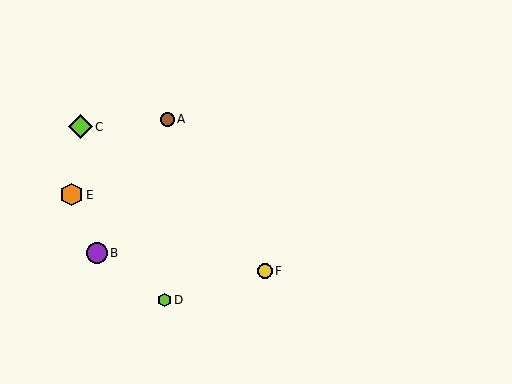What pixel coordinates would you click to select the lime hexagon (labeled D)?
Click at (165, 300) to select the lime hexagon D.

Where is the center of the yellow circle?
The center of the yellow circle is at (265, 271).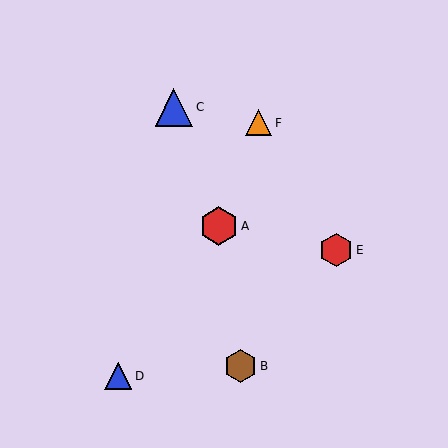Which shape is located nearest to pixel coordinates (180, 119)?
The blue triangle (labeled C) at (174, 107) is nearest to that location.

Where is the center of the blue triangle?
The center of the blue triangle is at (118, 376).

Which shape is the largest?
The red hexagon (labeled A) is the largest.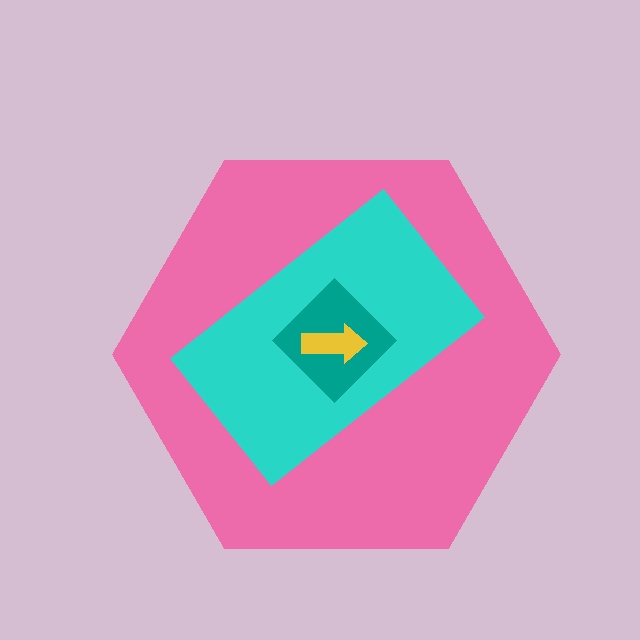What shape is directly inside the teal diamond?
The yellow arrow.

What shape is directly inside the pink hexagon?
The cyan rectangle.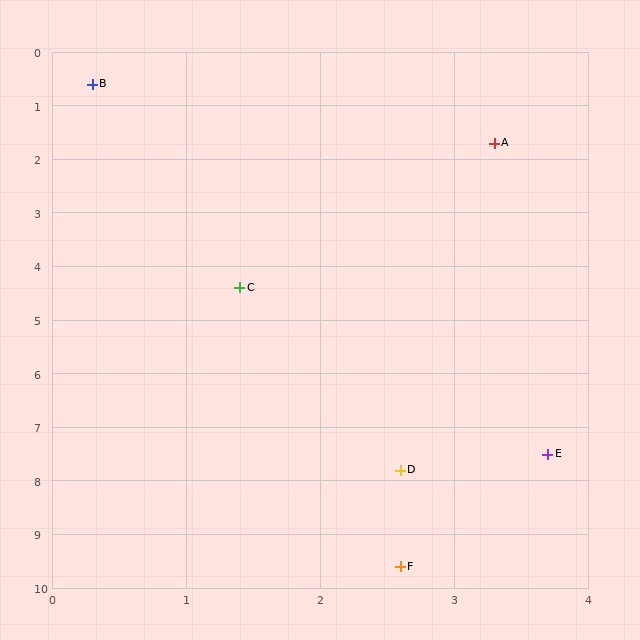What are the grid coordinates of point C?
Point C is at approximately (1.4, 4.4).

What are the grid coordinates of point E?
Point E is at approximately (3.7, 7.5).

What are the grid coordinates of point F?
Point F is at approximately (2.6, 9.6).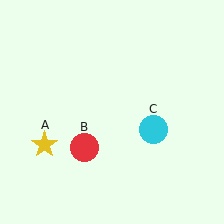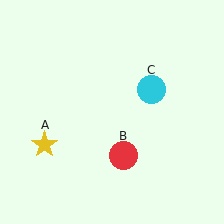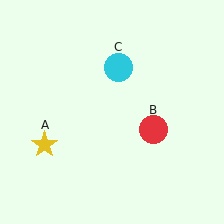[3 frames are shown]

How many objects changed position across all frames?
2 objects changed position: red circle (object B), cyan circle (object C).